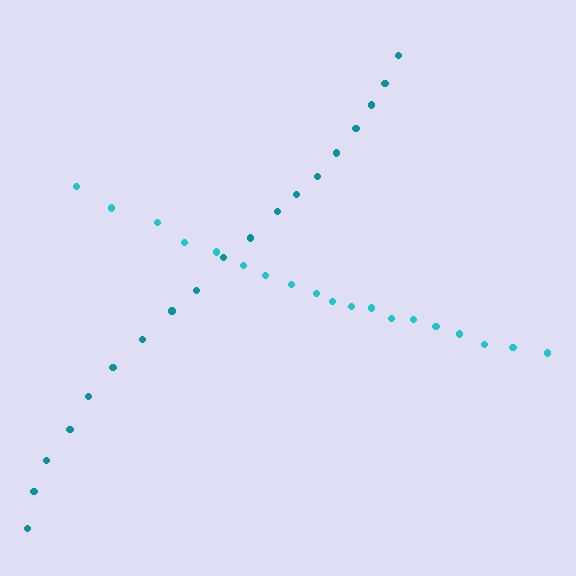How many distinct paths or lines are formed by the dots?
There are 2 distinct paths.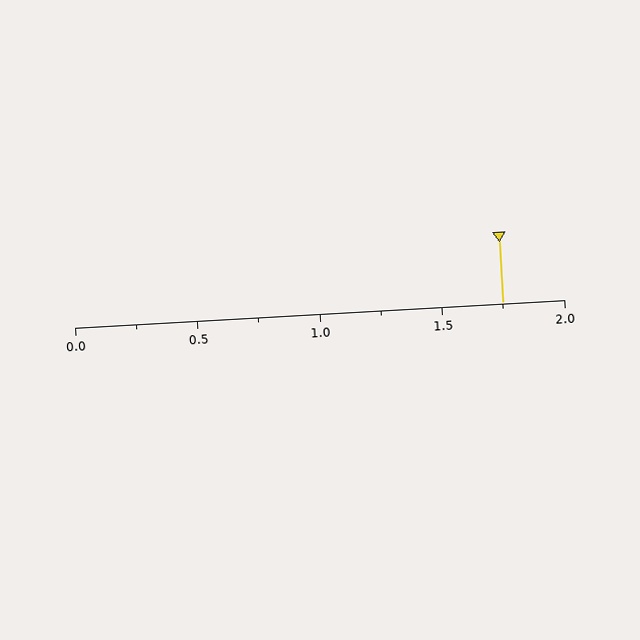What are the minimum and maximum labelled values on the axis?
The axis runs from 0.0 to 2.0.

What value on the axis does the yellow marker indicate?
The marker indicates approximately 1.75.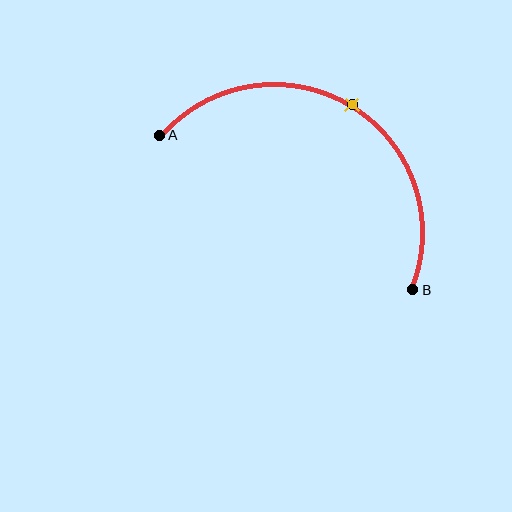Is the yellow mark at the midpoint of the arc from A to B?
Yes. The yellow mark lies on the arc at equal arc-length from both A and B — it is the arc midpoint.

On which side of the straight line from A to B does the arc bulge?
The arc bulges above the straight line connecting A and B.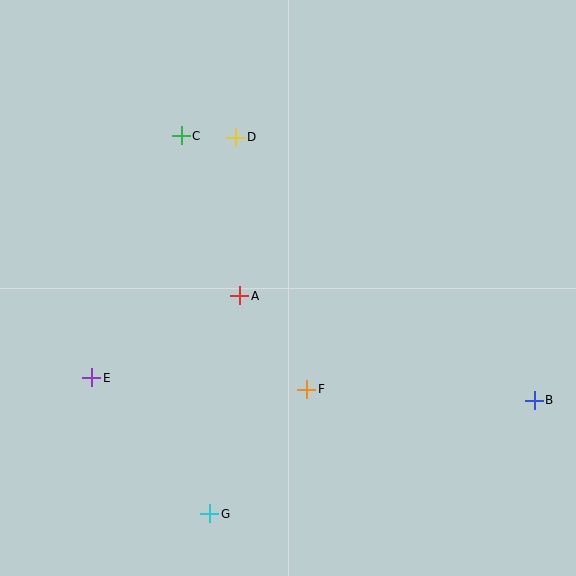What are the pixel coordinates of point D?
Point D is at (236, 137).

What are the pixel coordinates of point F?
Point F is at (307, 389).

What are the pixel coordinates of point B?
Point B is at (534, 400).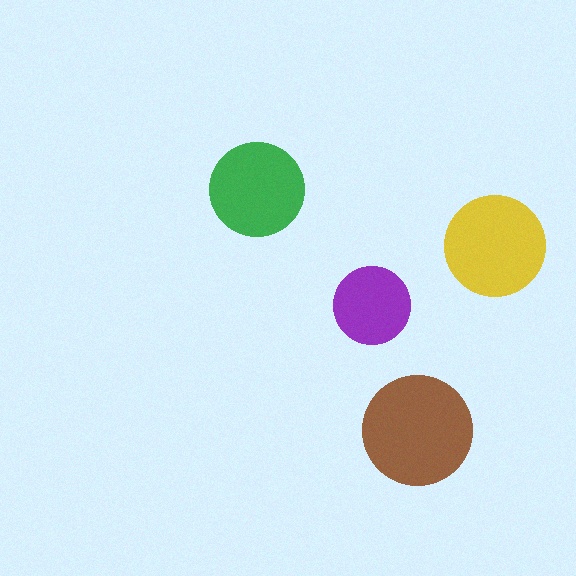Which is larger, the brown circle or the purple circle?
The brown one.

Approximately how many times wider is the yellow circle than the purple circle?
About 1.5 times wider.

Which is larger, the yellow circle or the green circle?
The yellow one.